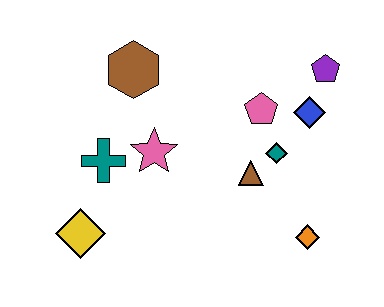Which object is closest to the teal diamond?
The brown triangle is closest to the teal diamond.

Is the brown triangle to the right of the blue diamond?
No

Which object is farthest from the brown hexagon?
The orange diamond is farthest from the brown hexagon.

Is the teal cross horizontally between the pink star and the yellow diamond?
Yes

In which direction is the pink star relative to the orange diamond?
The pink star is to the left of the orange diamond.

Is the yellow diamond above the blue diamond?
No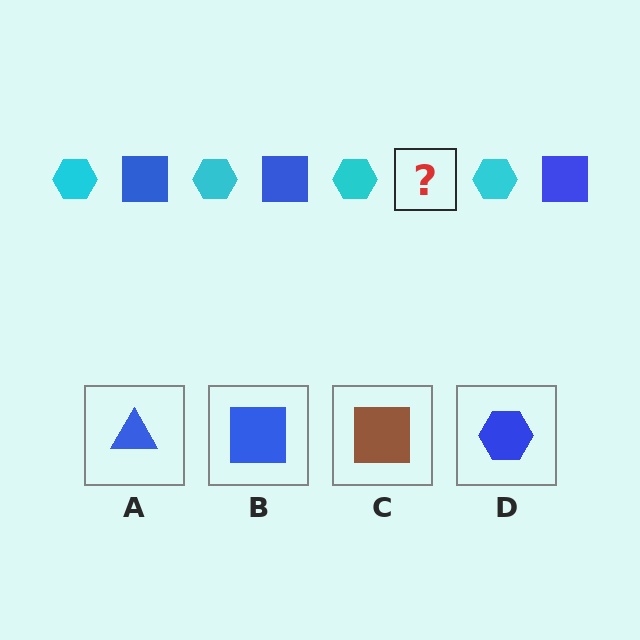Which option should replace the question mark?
Option B.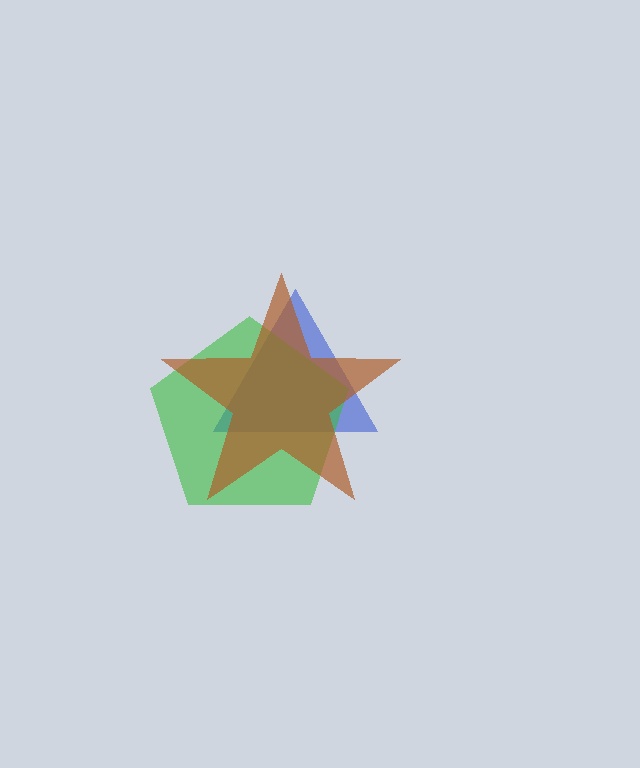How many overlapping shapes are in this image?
There are 3 overlapping shapes in the image.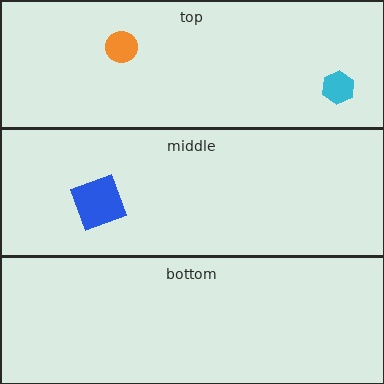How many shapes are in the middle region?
1.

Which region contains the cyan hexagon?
The top region.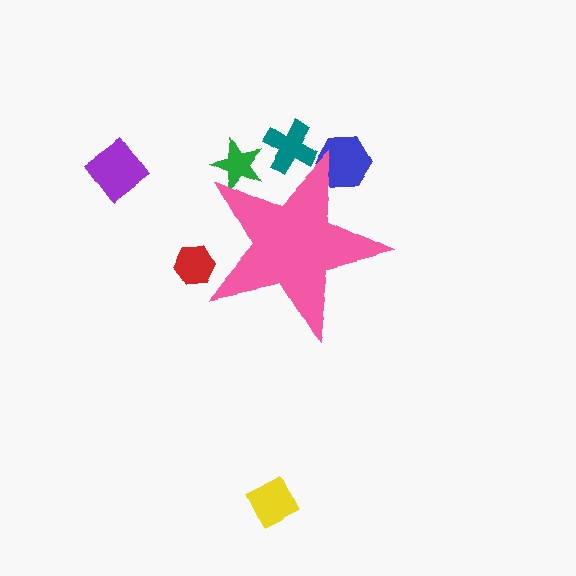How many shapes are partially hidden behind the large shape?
4 shapes are partially hidden.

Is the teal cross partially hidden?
Yes, the teal cross is partially hidden behind the pink star.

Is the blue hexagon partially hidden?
Yes, the blue hexagon is partially hidden behind the pink star.